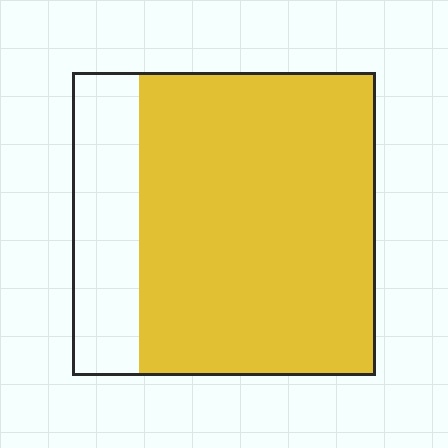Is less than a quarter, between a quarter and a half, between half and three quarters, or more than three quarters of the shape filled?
More than three quarters.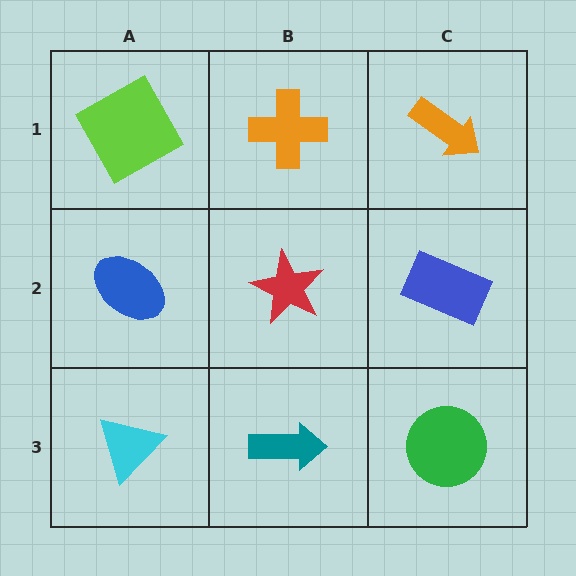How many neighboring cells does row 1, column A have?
2.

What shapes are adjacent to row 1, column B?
A red star (row 2, column B), a lime square (row 1, column A), an orange arrow (row 1, column C).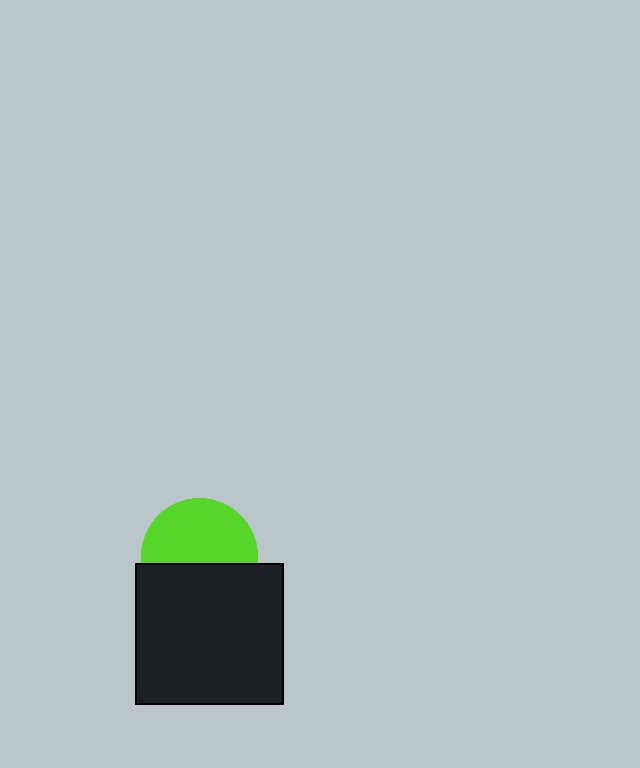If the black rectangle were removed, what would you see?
You would see the complete lime circle.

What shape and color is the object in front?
The object in front is a black rectangle.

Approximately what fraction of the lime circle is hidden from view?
Roughly 42% of the lime circle is hidden behind the black rectangle.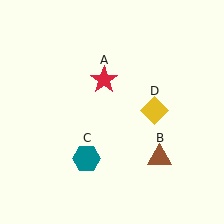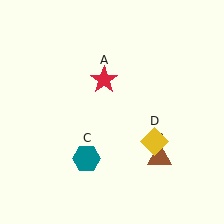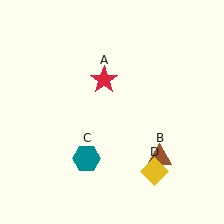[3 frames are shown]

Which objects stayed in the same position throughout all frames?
Red star (object A) and brown triangle (object B) and teal hexagon (object C) remained stationary.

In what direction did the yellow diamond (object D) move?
The yellow diamond (object D) moved down.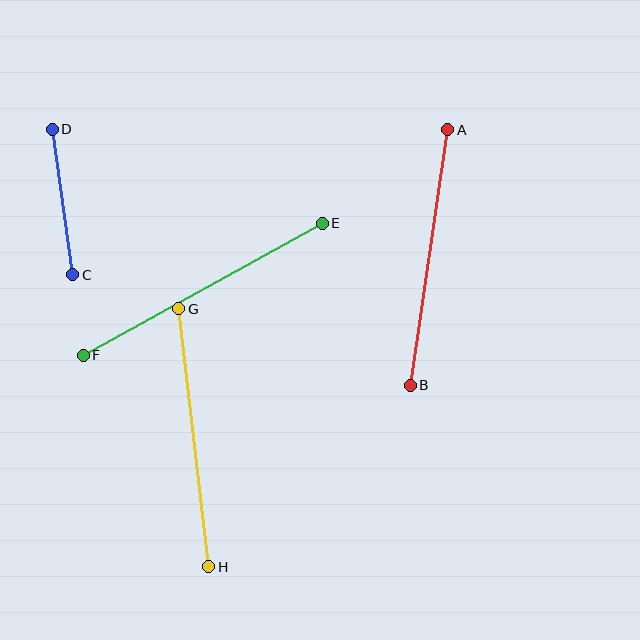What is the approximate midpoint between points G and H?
The midpoint is at approximately (194, 438) pixels.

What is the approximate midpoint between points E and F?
The midpoint is at approximately (203, 289) pixels.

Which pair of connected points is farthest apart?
Points E and F are farthest apart.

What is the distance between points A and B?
The distance is approximately 258 pixels.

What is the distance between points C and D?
The distance is approximately 147 pixels.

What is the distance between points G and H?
The distance is approximately 260 pixels.